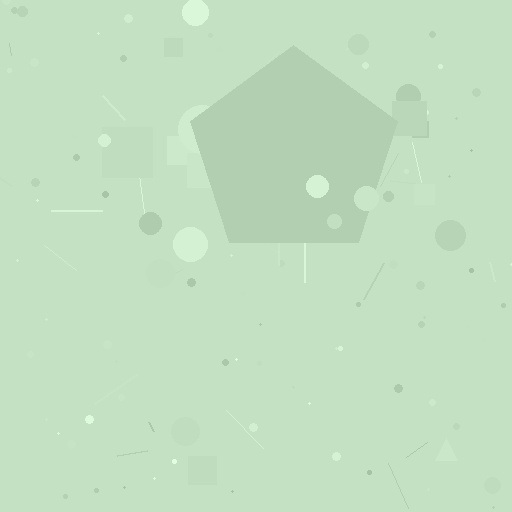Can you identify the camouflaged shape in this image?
The camouflaged shape is a pentagon.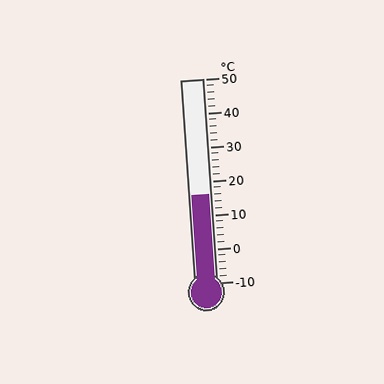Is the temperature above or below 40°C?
The temperature is below 40°C.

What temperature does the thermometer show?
The thermometer shows approximately 16°C.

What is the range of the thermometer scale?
The thermometer scale ranges from -10°C to 50°C.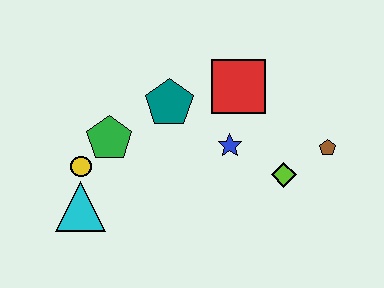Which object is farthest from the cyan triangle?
The brown pentagon is farthest from the cyan triangle.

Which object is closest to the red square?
The blue star is closest to the red square.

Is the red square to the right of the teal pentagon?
Yes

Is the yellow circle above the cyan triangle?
Yes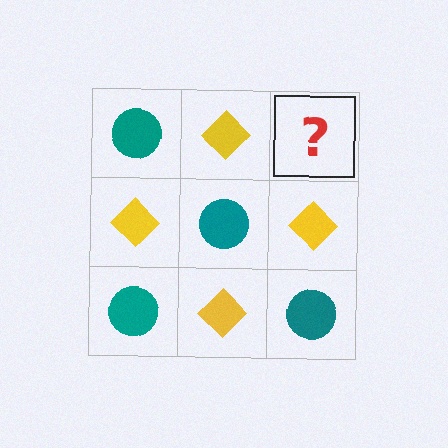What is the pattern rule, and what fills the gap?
The rule is that it alternates teal circle and yellow diamond in a checkerboard pattern. The gap should be filled with a teal circle.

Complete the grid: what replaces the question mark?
The question mark should be replaced with a teal circle.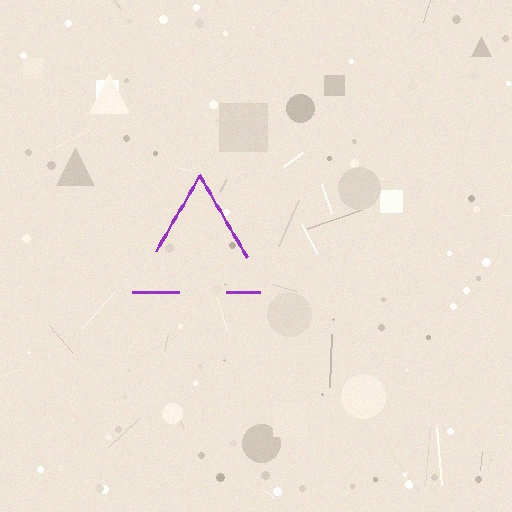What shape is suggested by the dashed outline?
The dashed outline suggests a triangle.